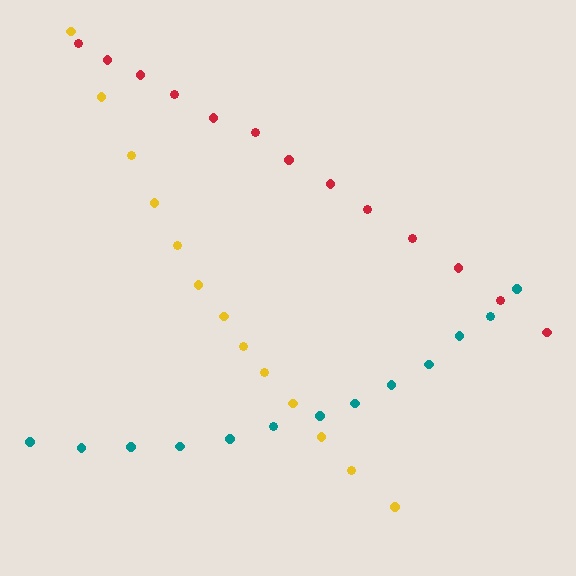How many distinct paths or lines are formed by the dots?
There are 3 distinct paths.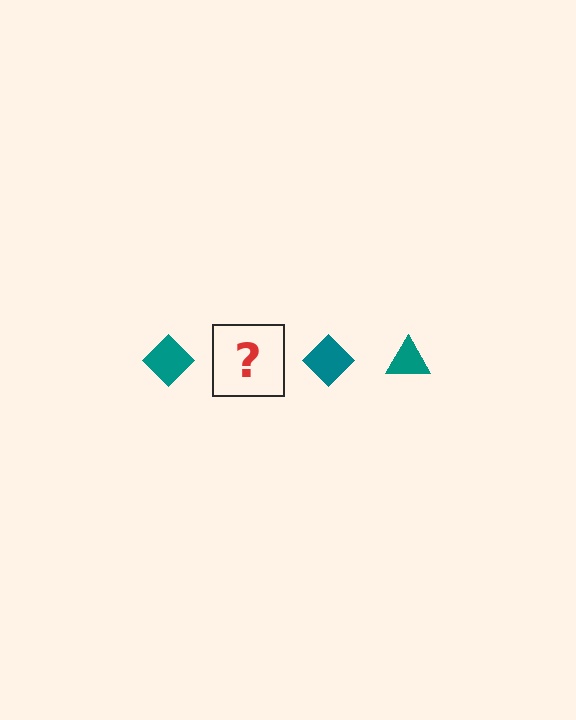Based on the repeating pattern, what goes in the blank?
The blank should be a teal triangle.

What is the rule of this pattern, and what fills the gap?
The rule is that the pattern cycles through diamond, triangle shapes in teal. The gap should be filled with a teal triangle.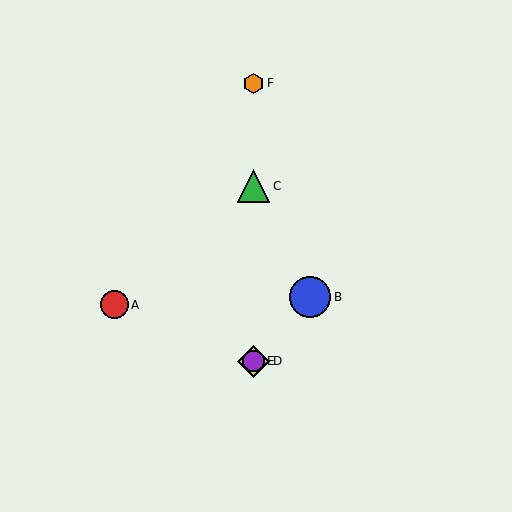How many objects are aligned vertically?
4 objects (C, D, E, F) are aligned vertically.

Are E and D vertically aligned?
Yes, both are at x≈254.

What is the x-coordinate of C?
Object C is at x≈254.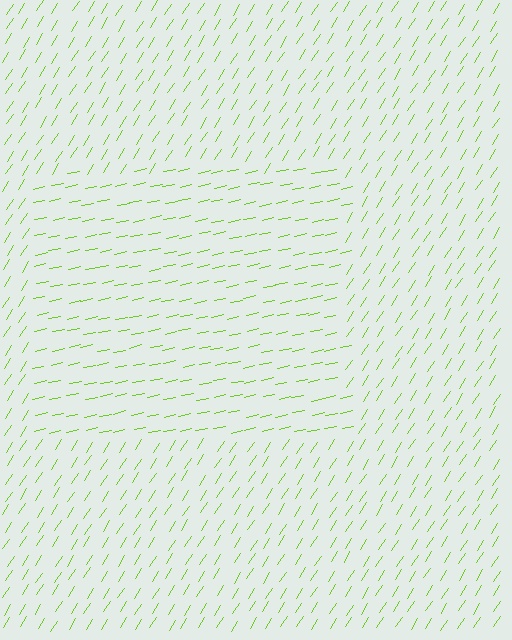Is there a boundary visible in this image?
Yes, there is a texture boundary formed by a change in line orientation.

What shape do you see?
I see a rectangle.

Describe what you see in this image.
The image is filled with small lime line segments. A rectangle region in the image has lines oriented differently from the surrounding lines, creating a visible texture boundary.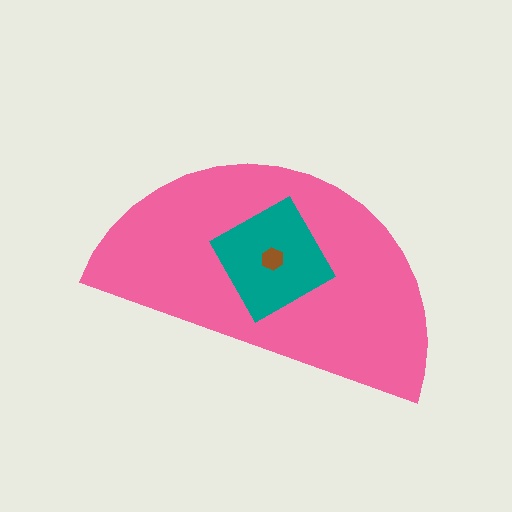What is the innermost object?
The brown hexagon.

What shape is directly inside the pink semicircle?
The teal square.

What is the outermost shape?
The pink semicircle.